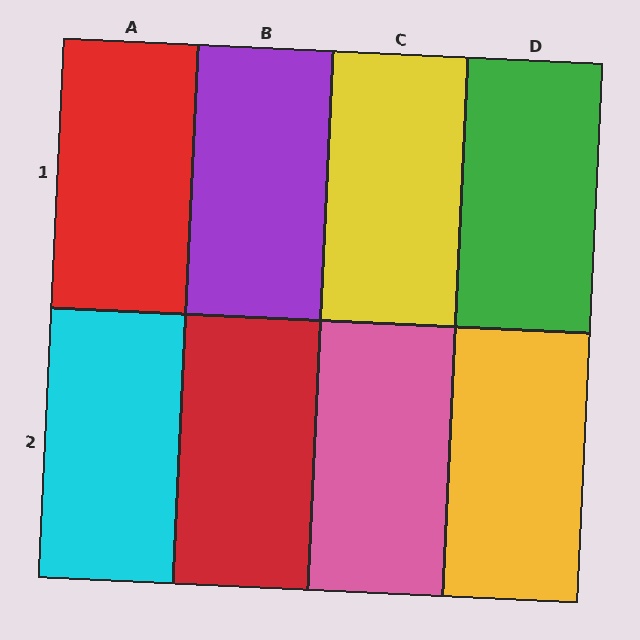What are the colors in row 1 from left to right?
Red, purple, yellow, green.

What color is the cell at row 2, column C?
Pink.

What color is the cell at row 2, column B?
Red.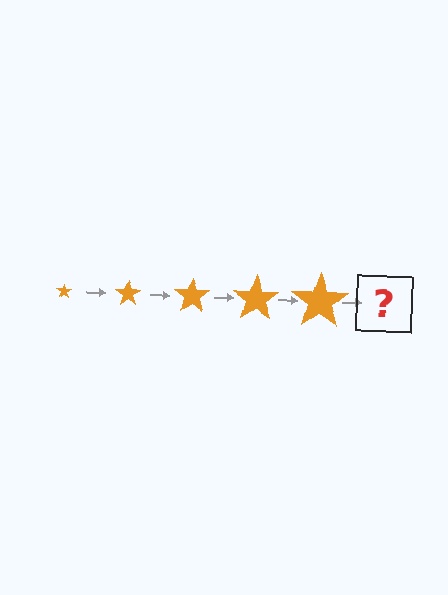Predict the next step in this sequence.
The next step is an orange star, larger than the previous one.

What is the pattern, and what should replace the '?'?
The pattern is that the star gets progressively larger each step. The '?' should be an orange star, larger than the previous one.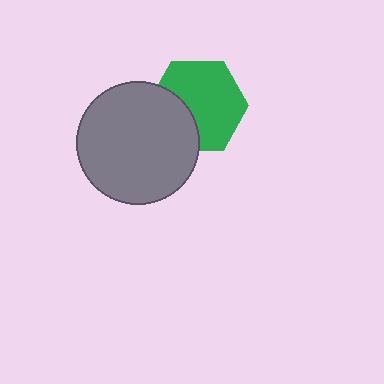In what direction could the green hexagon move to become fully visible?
The green hexagon could move right. That would shift it out from behind the gray circle entirely.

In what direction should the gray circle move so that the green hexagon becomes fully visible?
The gray circle should move left. That is the shortest direction to clear the overlap and leave the green hexagon fully visible.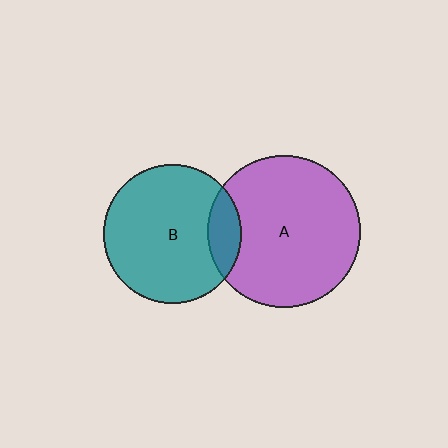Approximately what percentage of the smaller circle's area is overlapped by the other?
Approximately 15%.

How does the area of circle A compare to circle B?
Approximately 1.2 times.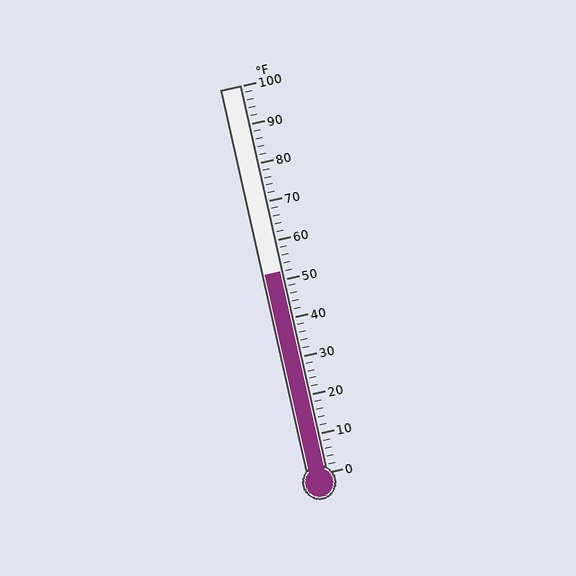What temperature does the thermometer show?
The thermometer shows approximately 52°F.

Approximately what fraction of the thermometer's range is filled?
The thermometer is filled to approximately 50% of its range.